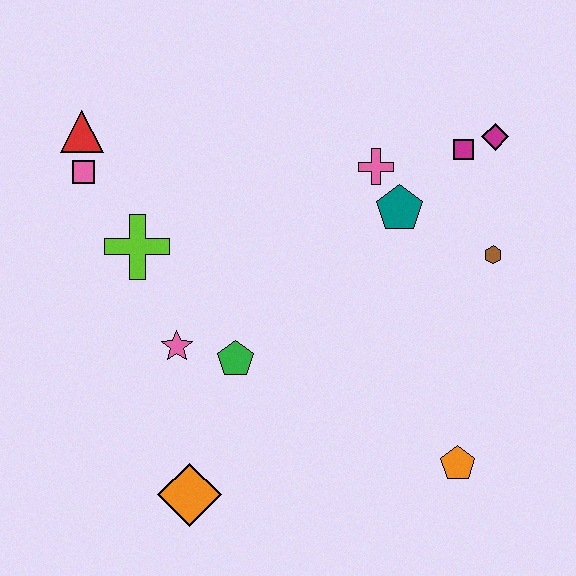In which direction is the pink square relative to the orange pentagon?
The pink square is to the left of the orange pentagon.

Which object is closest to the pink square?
The red triangle is closest to the pink square.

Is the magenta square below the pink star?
No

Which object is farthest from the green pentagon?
The magenta diamond is farthest from the green pentagon.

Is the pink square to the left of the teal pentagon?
Yes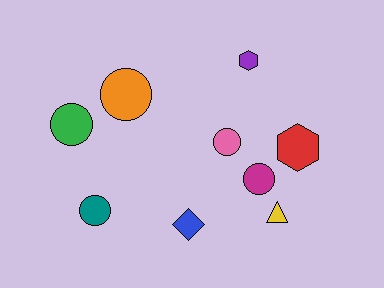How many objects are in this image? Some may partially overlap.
There are 9 objects.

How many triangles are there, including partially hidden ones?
There is 1 triangle.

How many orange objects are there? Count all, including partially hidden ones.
There is 1 orange object.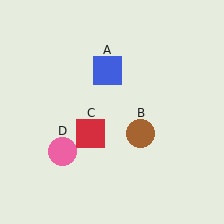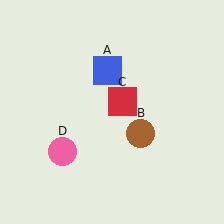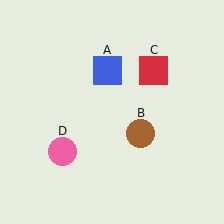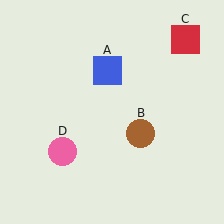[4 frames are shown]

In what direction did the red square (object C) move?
The red square (object C) moved up and to the right.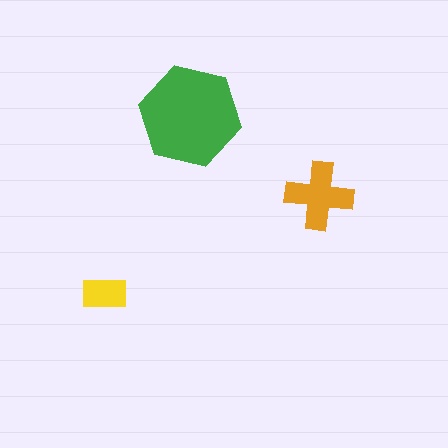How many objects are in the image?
There are 3 objects in the image.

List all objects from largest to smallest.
The green hexagon, the orange cross, the yellow rectangle.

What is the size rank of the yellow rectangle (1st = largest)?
3rd.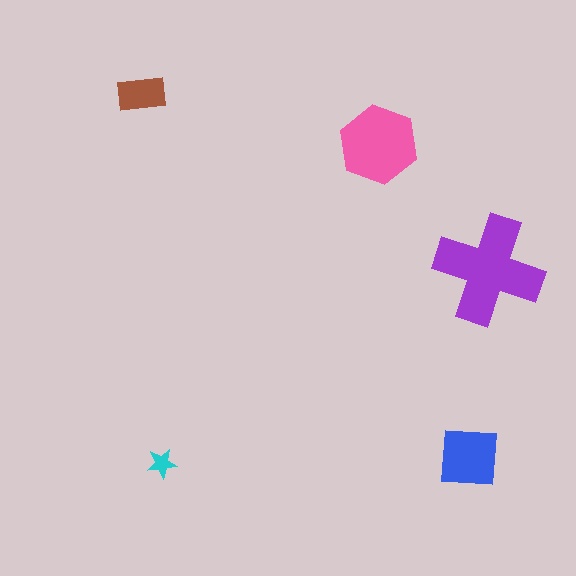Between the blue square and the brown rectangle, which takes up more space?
The blue square.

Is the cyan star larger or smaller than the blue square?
Smaller.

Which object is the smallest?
The cyan star.